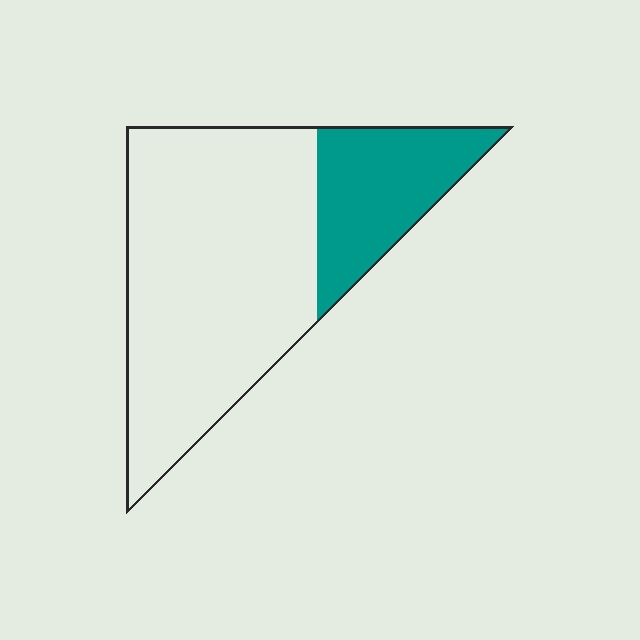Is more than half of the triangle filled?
No.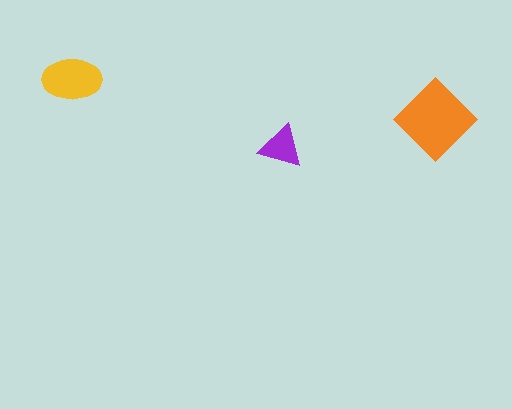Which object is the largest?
The orange diamond.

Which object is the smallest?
The purple triangle.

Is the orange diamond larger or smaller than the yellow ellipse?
Larger.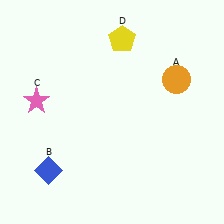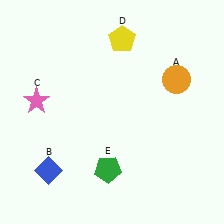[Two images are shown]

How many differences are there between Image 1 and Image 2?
There is 1 difference between the two images.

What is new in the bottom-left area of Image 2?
A green pentagon (E) was added in the bottom-left area of Image 2.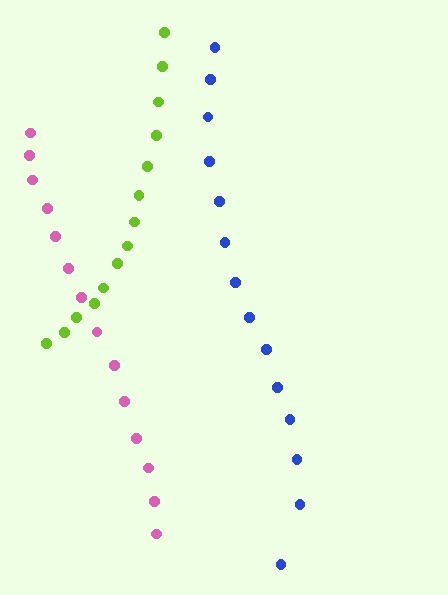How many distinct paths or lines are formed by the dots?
There are 3 distinct paths.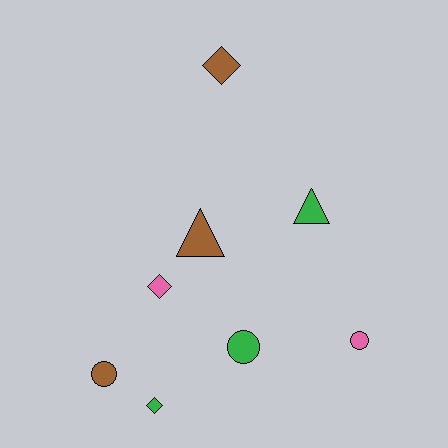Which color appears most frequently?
Brown, with 3 objects.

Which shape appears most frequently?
Diamond, with 3 objects.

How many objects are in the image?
There are 8 objects.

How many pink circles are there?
There is 1 pink circle.